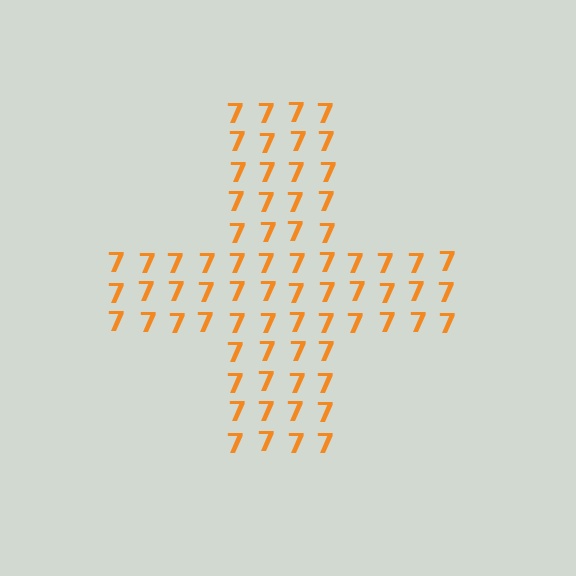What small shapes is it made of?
It is made of small digit 7's.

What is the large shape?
The large shape is a cross.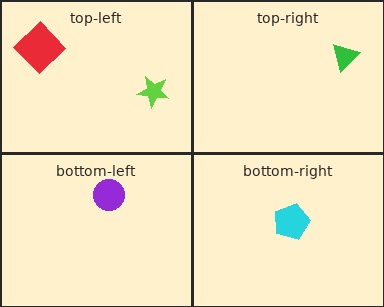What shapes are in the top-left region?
The red diamond, the lime star.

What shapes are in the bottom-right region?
The cyan pentagon.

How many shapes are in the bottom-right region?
1.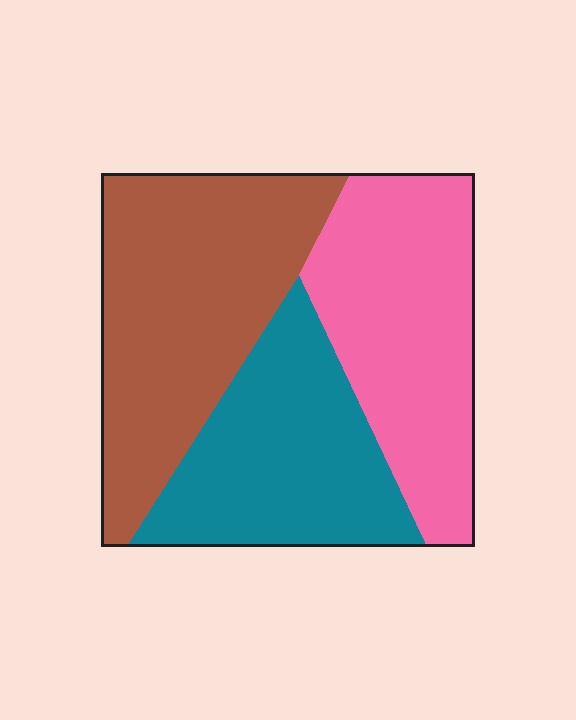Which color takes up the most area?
Brown, at roughly 40%.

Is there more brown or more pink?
Brown.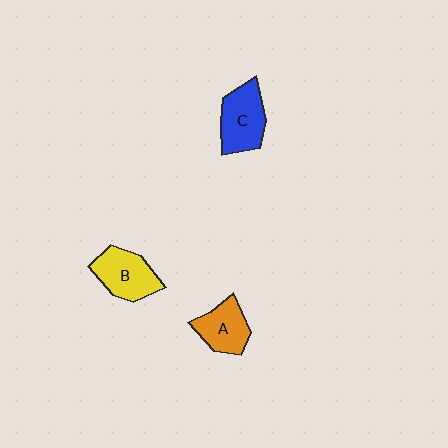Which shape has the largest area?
Shape C (blue).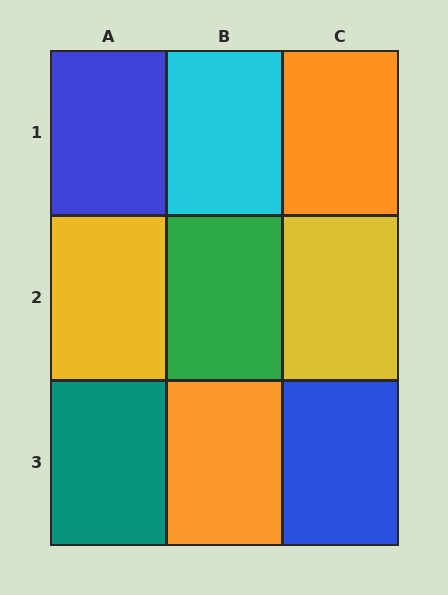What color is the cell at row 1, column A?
Blue.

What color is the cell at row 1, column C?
Orange.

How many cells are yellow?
2 cells are yellow.